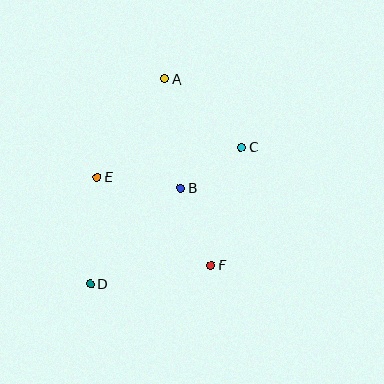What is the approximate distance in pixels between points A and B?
The distance between A and B is approximately 111 pixels.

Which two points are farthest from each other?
Points A and D are farthest from each other.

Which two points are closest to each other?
Points B and C are closest to each other.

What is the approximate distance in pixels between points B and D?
The distance between B and D is approximately 132 pixels.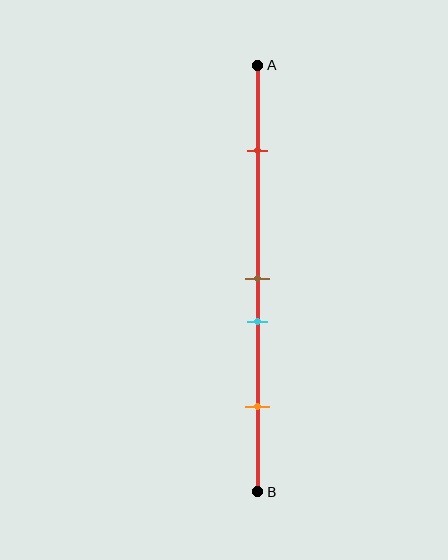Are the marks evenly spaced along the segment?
No, the marks are not evenly spaced.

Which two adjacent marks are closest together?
The brown and cyan marks are the closest adjacent pair.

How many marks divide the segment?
There are 4 marks dividing the segment.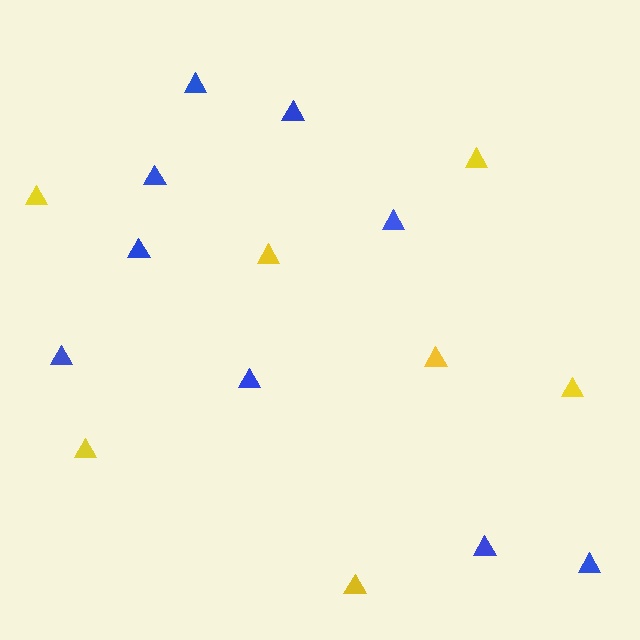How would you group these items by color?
There are 2 groups: one group of yellow triangles (7) and one group of blue triangles (9).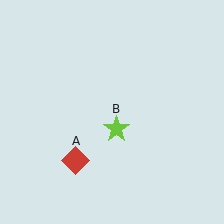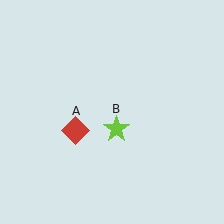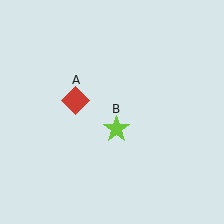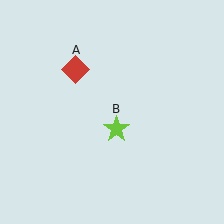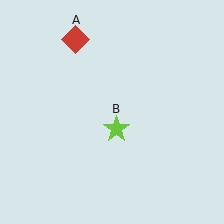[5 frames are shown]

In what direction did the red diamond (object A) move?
The red diamond (object A) moved up.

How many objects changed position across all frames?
1 object changed position: red diamond (object A).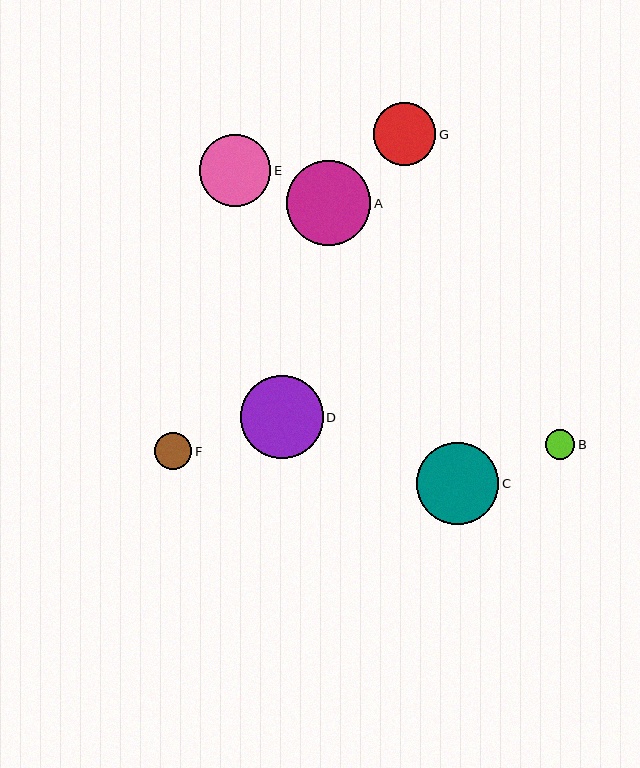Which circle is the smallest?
Circle B is the smallest with a size of approximately 29 pixels.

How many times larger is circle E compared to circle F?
Circle E is approximately 2.0 times the size of circle F.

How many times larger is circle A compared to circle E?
Circle A is approximately 1.2 times the size of circle E.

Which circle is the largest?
Circle A is the largest with a size of approximately 85 pixels.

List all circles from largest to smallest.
From largest to smallest: A, D, C, E, G, F, B.